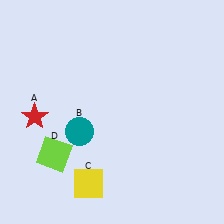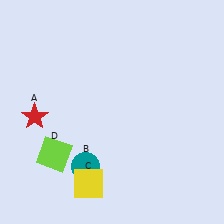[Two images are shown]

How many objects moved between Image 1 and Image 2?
1 object moved between the two images.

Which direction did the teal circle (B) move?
The teal circle (B) moved down.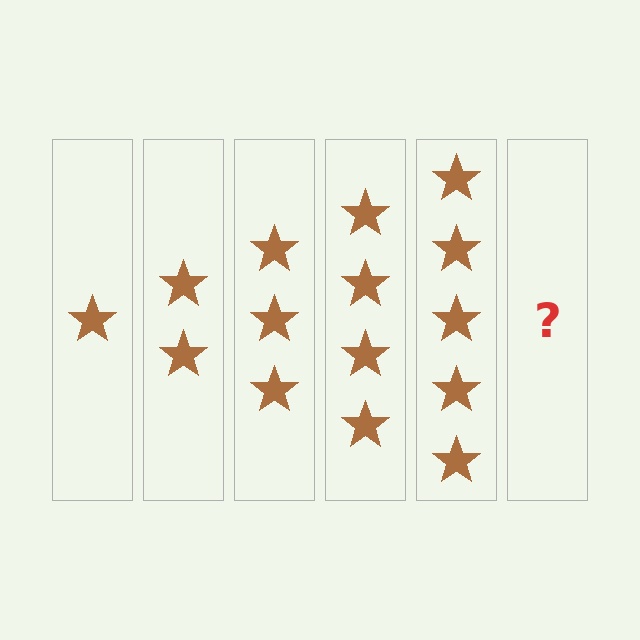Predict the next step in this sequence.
The next step is 6 stars.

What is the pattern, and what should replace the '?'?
The pattern is that each step adds one more star. The '?' should be 6 stars.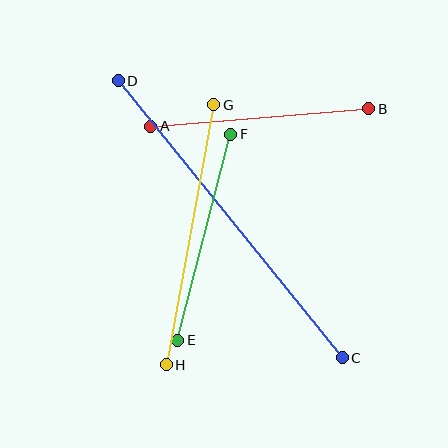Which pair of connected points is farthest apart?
Points C and D are farthest apart.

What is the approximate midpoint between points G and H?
The midpoint is at approximately (190, 235) pixels.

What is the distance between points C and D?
The distance is approximately 356 pixels.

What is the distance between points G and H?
The distance is approximately 264 pixels.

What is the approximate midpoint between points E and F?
The midpoint is at approximately (204, 237) pixels.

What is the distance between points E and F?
The distance is approximately 213 pixels.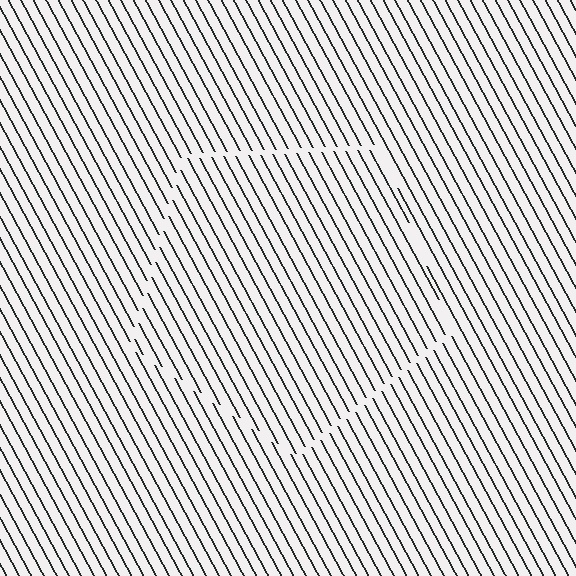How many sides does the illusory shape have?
5 sides — the line-ends trace a pentagon.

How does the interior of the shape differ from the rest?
The interior of the shape contains the same grating, shifted by half a period — the contour is defined by the phase discontinuity where line-ends from the inner and outer gratings abut.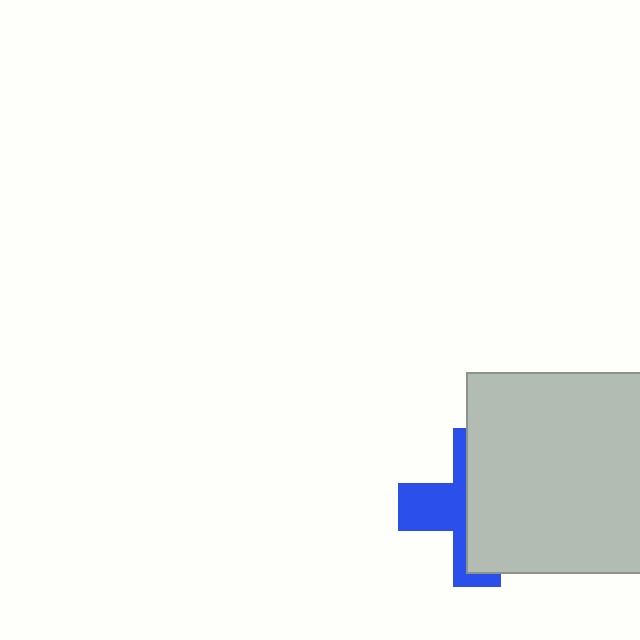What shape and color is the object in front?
The object in front is a light gray square.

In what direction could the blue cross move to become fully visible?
The blue cross could move left. That would shift it out from behind the light gray square entirely.